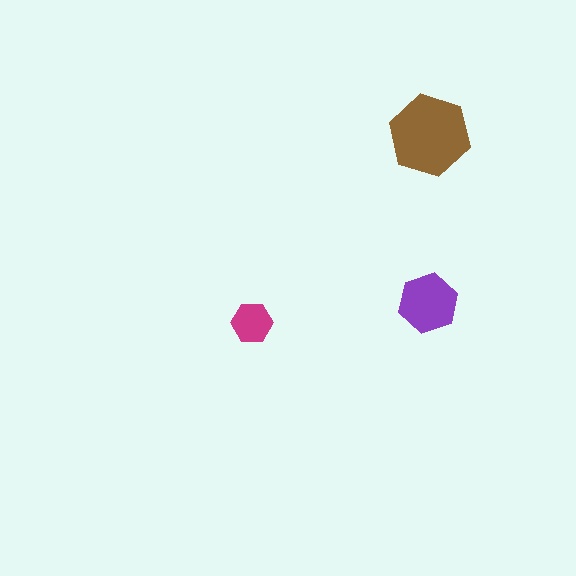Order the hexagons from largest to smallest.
the brown one, the purple one, the magenta one.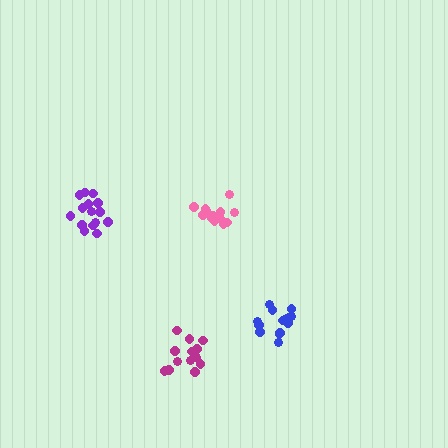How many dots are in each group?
Group 1: 14 dots, Group 2: 13 dots, Group 3: 15 dots, Group 4: 13 dots (55 total).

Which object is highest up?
The pink cluster is topmost.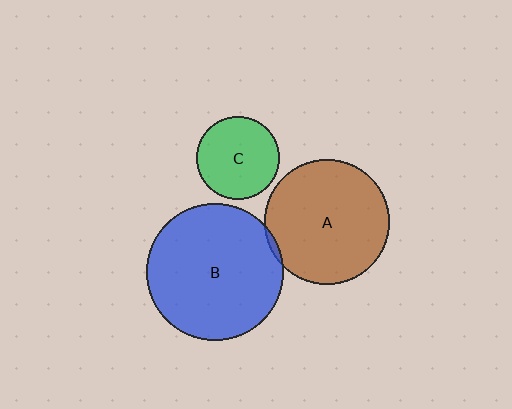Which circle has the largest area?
Circle B (blue).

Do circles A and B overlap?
Yes.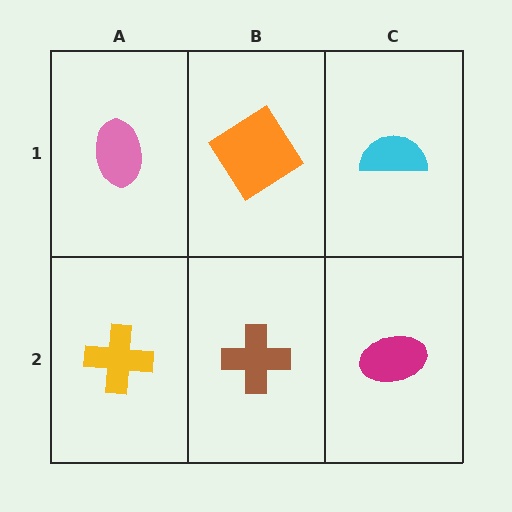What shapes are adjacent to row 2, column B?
An orange diamond (row 1, column B), a yellow cross (row 2, column A), a magenta ellipse (row 2, column C).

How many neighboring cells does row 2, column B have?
3.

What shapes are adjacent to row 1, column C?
A magenta ellipse (row 2, column C), an orange diamond (row 1, column B).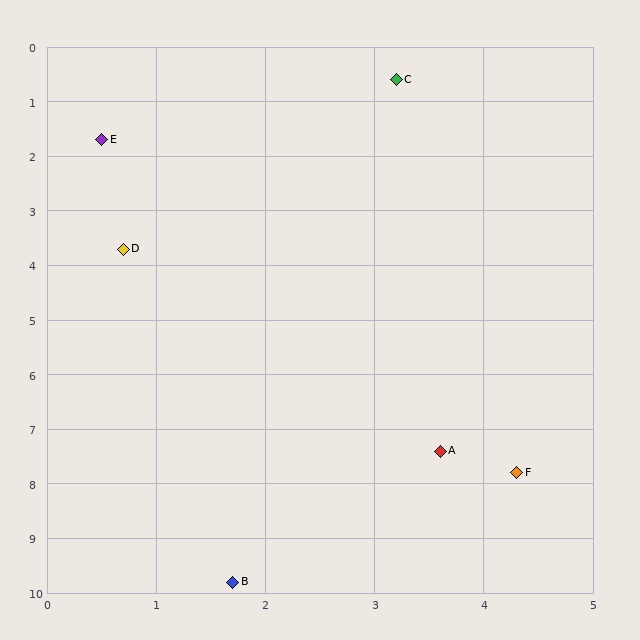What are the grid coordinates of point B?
Point B is at approximately (1.7, 9.8).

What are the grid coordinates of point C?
Point C is at approximately (3.2, 0.6).